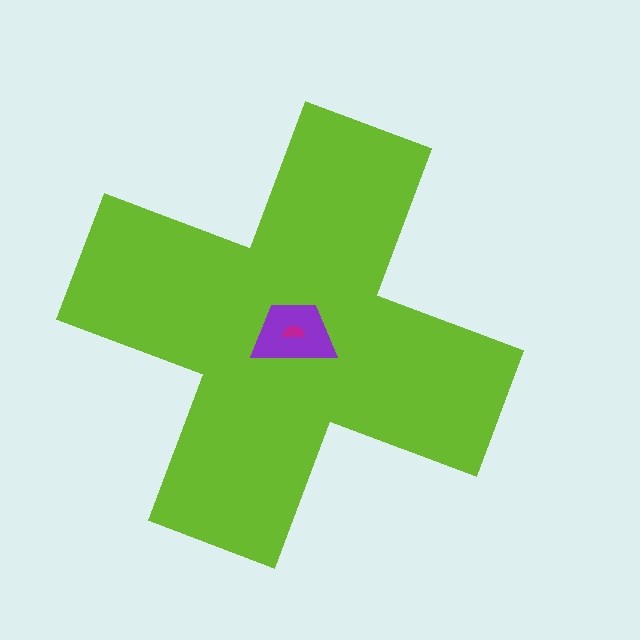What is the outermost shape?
The lime cross.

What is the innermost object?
The magenta semicircle.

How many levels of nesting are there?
3.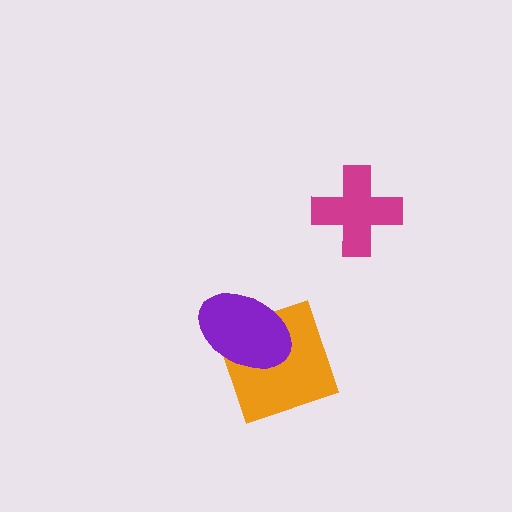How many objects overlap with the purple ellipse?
1 object overlaps with the purple ellipse.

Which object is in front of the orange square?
The purple ellipse is in front of the orange square.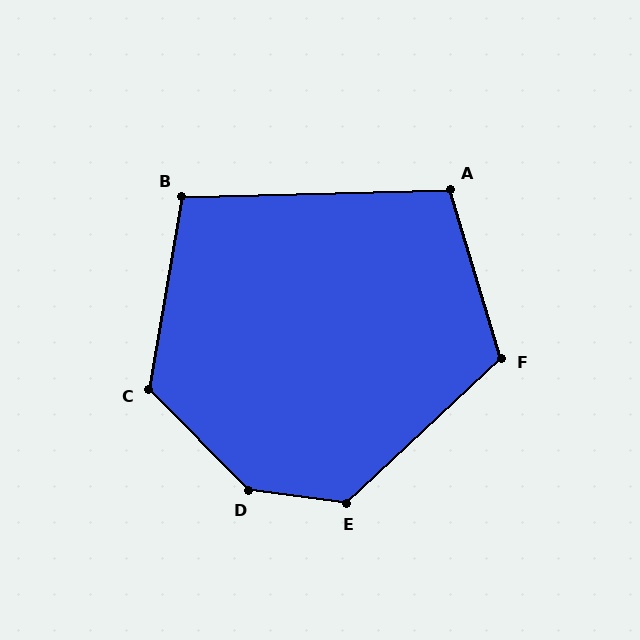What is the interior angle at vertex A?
Approximately 105 degrees (obtuse).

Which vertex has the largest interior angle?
D, at approximately 142 degrees.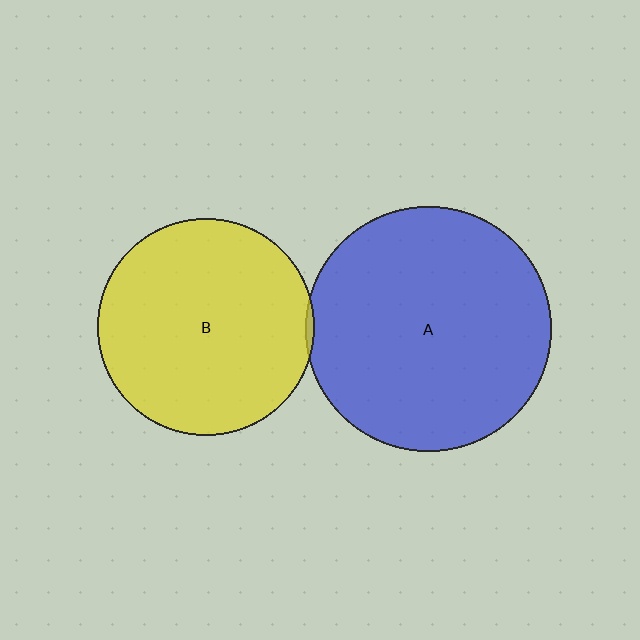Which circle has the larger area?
Circle A (blue).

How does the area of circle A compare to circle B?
Approximately 1.3 times.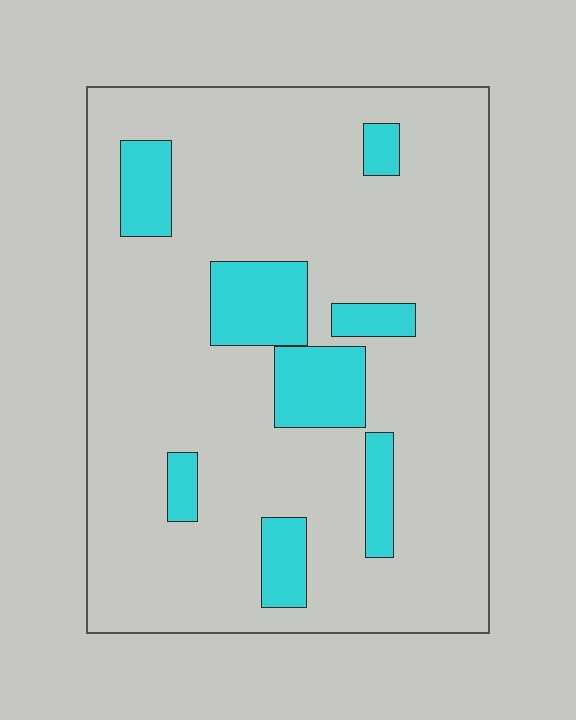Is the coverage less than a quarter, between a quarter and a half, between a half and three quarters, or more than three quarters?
Less than a quarter.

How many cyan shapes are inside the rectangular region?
8.